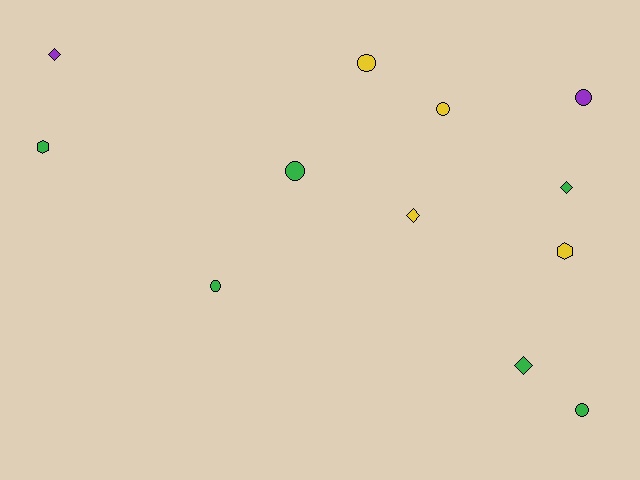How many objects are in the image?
There are 12 objects.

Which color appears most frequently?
Green, with 6 objects.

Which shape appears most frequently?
Circle, with 6 objects.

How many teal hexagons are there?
There are no teal hexagons.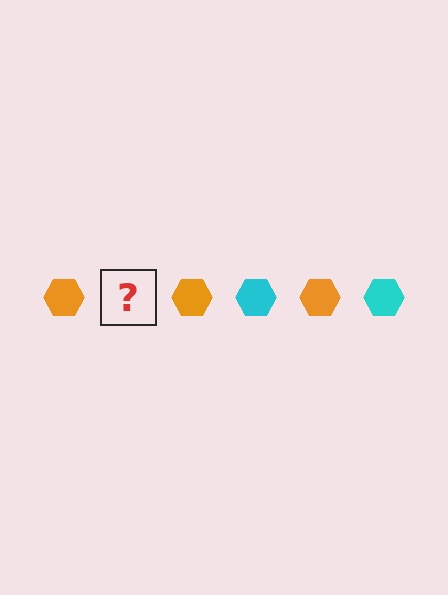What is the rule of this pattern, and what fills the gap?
The rule is that the pattern cycles through orange, cyan hexagons. The gap should be filled with a cyan hexagon.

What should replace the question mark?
The question mark should be replaced with a cyan hexagon.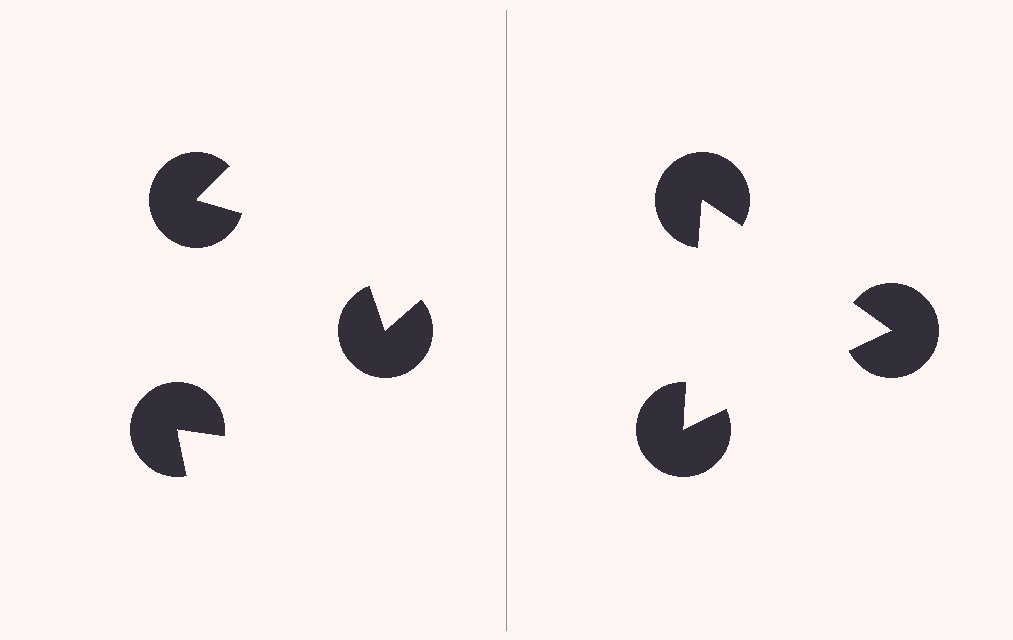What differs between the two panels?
The pac-man discs are positioned identically on both sides; only the wedge orientations differ. On the right they align to a triangle; on the left they are misaligned.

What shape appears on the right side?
An illusory triangle.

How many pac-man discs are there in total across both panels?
6 — 3 on each side.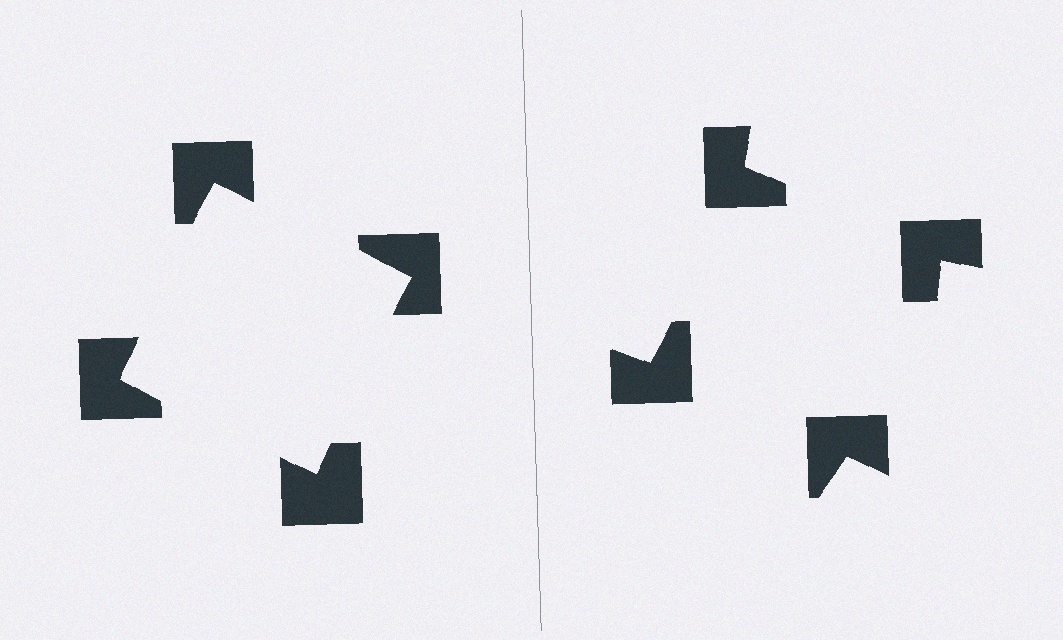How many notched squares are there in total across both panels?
8 — 4 on each side.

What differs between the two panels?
The notched squares are positioned identically on both sides; only the wedge orientations differ. On the left they align to a square; on the right they are misaligned.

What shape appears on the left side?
An illusory square.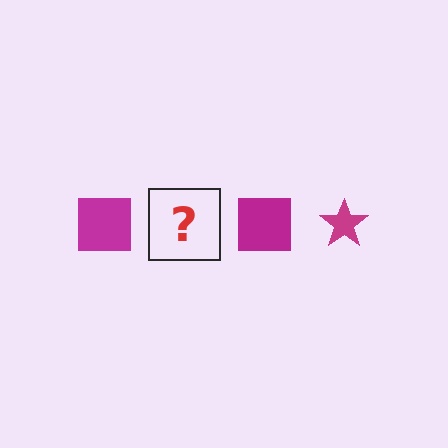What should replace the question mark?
The question mark should be replaced with a magenta star.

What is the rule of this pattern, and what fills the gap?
The rule is that the pattern cycles through square, star shapes in magenta. The gap should be filled with a magenta star.